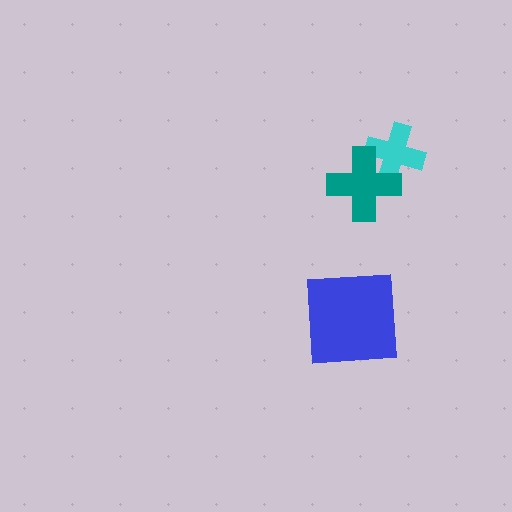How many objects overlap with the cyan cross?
1 object overlaps with the cyan cross.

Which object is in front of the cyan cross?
The teal cross is in front of the cyan cross.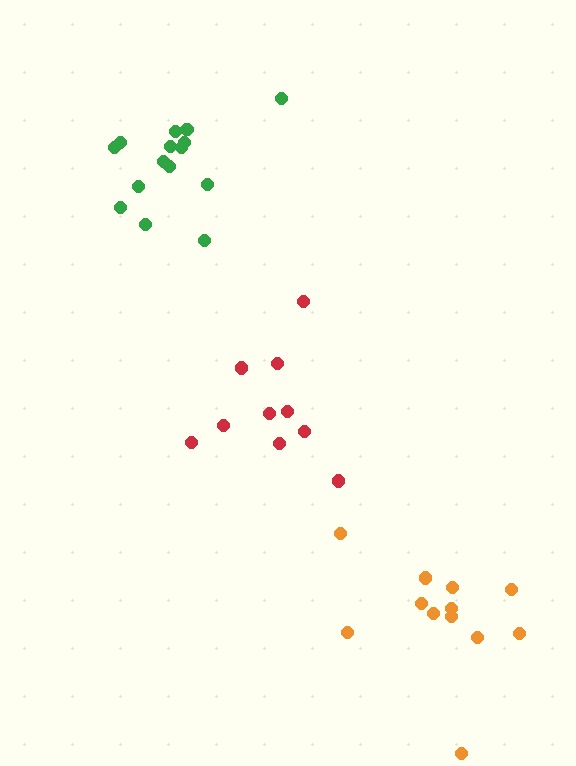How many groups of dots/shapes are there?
There are 3 groups.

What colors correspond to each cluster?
The clusters are colored: green, orange, red.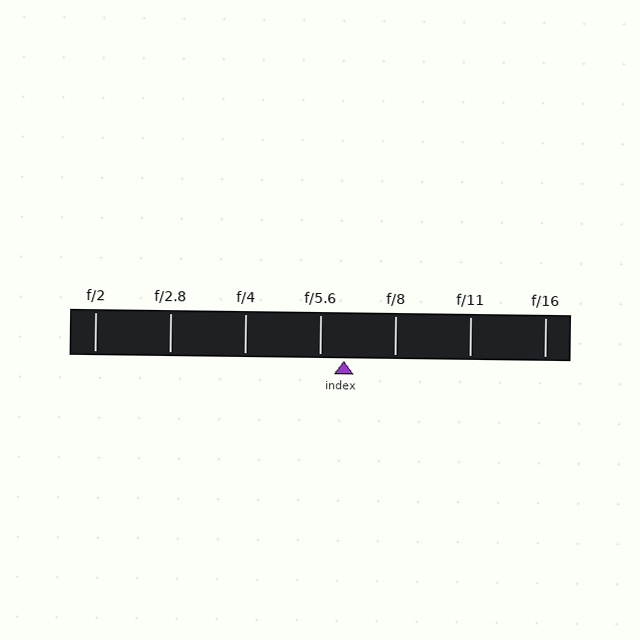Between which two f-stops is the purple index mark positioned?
The index mark is between f/5.6 and f/8.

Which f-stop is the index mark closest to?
The index mark is closest to f/5.6.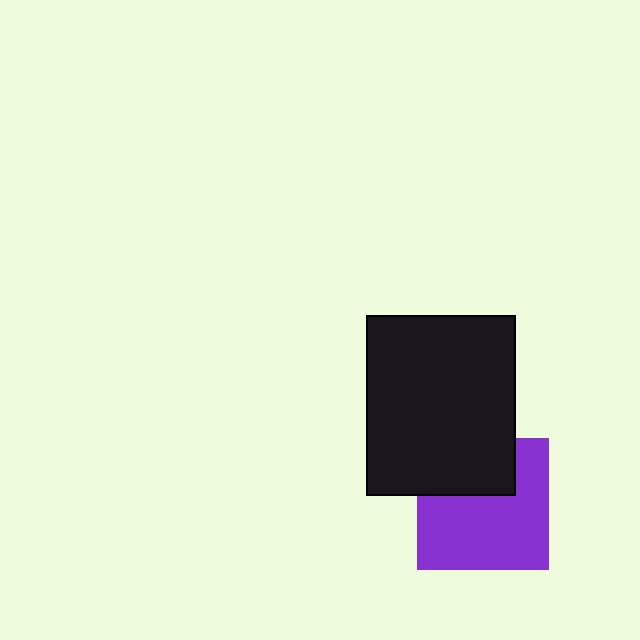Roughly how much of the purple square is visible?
Most of it is visible (roughly 67%).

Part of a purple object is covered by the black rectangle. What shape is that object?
It is a square.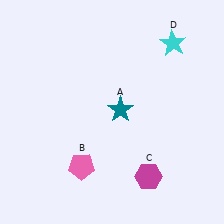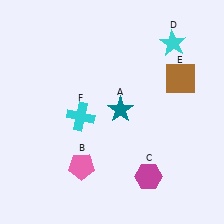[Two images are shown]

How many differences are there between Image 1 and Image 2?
There are 2 differences between the two images.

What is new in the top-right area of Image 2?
A brown square (E) was added in the top-right area of Image 2.